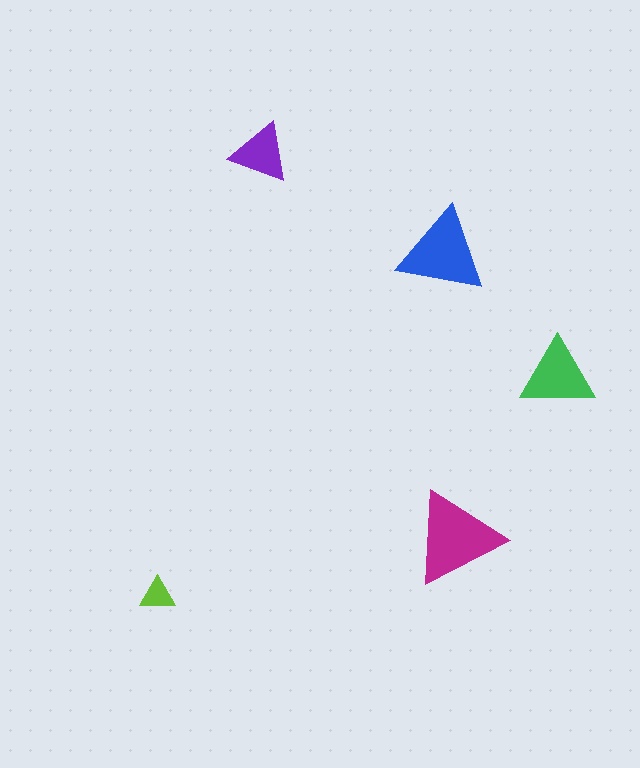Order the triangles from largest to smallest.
the magenta one, the blue one, the green one, the purple one, the lime one.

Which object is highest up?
The purple triangle is topmost.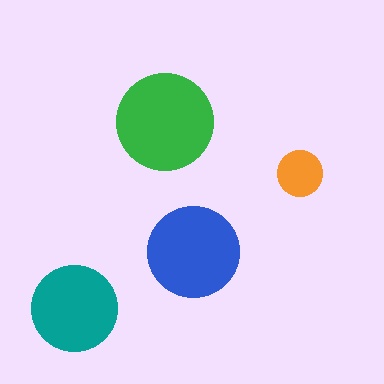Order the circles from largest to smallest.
the green one, the blue one, the teal one, the orange one.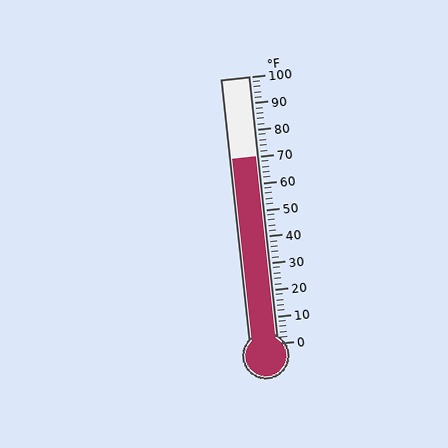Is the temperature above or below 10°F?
The temperature is above 10°F.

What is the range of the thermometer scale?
The thermometer scale ranges from 0°F to 100°F.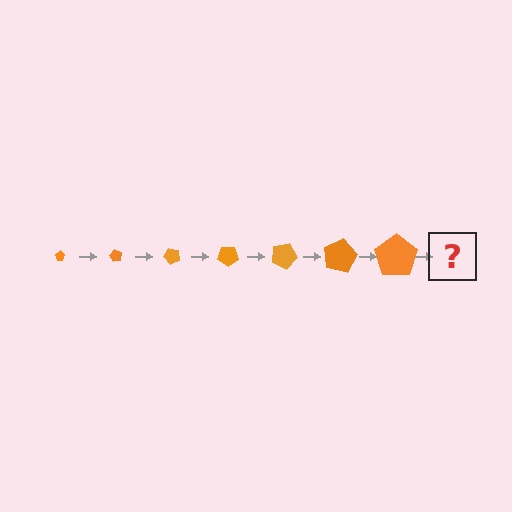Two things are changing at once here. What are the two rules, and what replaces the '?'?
The two rules are that the pentagon grows larger each step and it rotates 60 degrees each step. The '?' should be a pentagon, larger than the previous one and rotated 420 degrees from the start.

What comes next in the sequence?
The next element should be a pentagon, larger than the previous one and rotated 420 degrees from the start.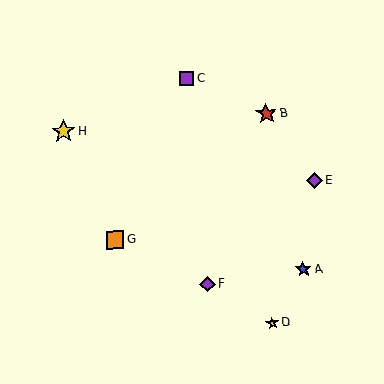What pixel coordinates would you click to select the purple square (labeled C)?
Click at (187, 78) to select the purple square C.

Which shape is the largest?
The yellow star (labeled H) is the largest.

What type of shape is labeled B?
Shape B is a red star.